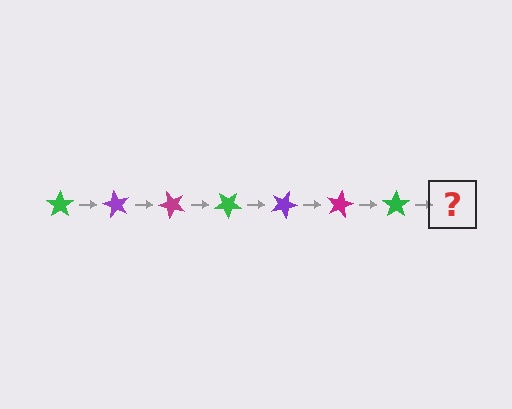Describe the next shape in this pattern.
It should be a purple star, rotated 420 degrees from the start.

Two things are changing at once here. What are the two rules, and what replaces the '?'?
The two rules are that it rotates 60 degrees each step and the color cycles through green, purple, and magenta. The '?' should be a purple star, rotated 420 degrees from the start.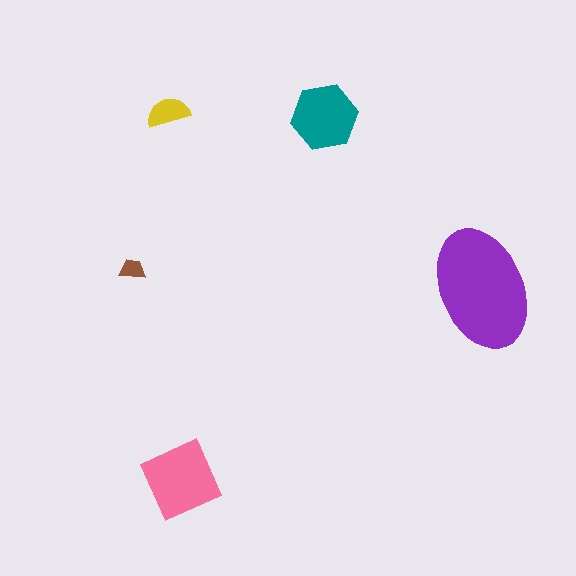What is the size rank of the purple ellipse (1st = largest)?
1st.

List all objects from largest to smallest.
The purple ellipse, the pink diamond, the teal hexagon, the yellow semicircle, the brown trapezoid.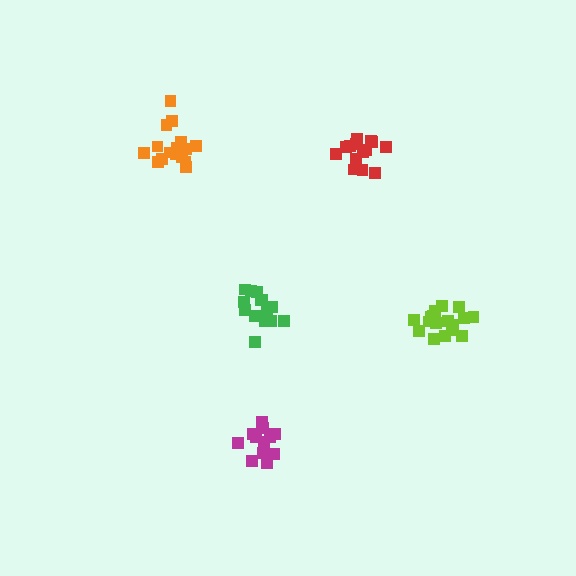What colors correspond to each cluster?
The clusters are colored: lime, orange, red, magenta, green.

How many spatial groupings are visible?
There are 5 spatial groupings.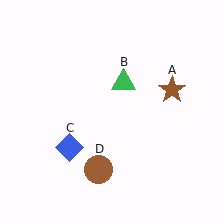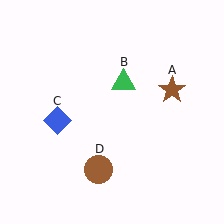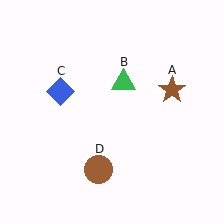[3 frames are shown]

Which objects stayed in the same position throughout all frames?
Brown star (object A) and green triangle (object B) and brown circle (object D) remained stationary.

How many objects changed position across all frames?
1 object changed position: blue diamond (object C).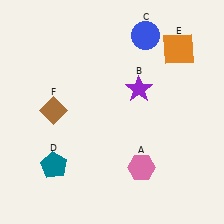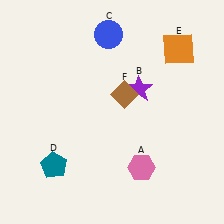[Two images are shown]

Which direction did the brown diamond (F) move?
The brown diamond (F) moved right.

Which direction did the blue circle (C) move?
The blue circle (C) moved left.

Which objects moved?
The objects that moved are: the blue circle (C), the brown diamond (F).